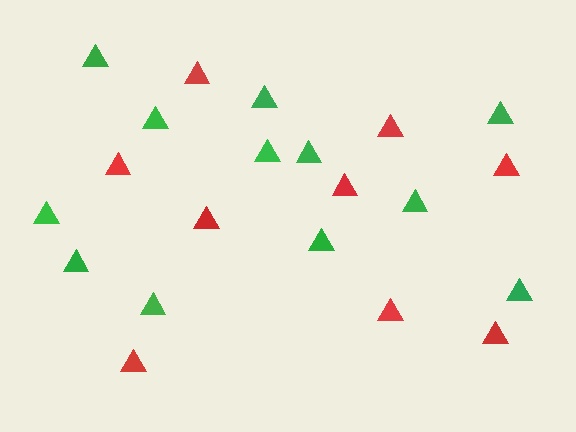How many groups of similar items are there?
There are 2 groups: one group of red triangles (9) and one group of green triangles (12).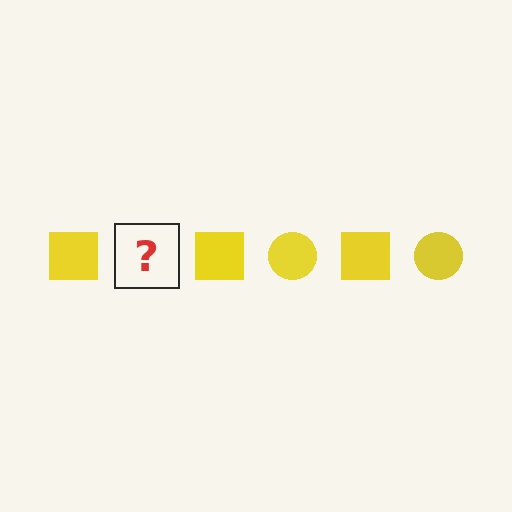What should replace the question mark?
The question mark should be replaced with a yellow circle.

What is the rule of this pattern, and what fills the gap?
The rule is that the pattern cycles through square, circle shapes in yellow. The gap should be filled with a yellow circle.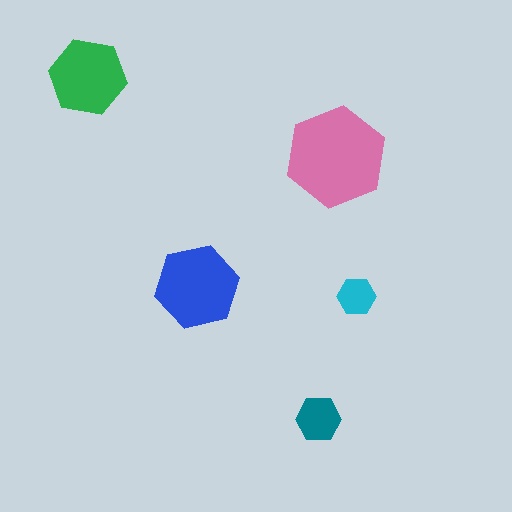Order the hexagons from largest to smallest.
the pink one, the blue one, the green one, the teal one, the cyan one.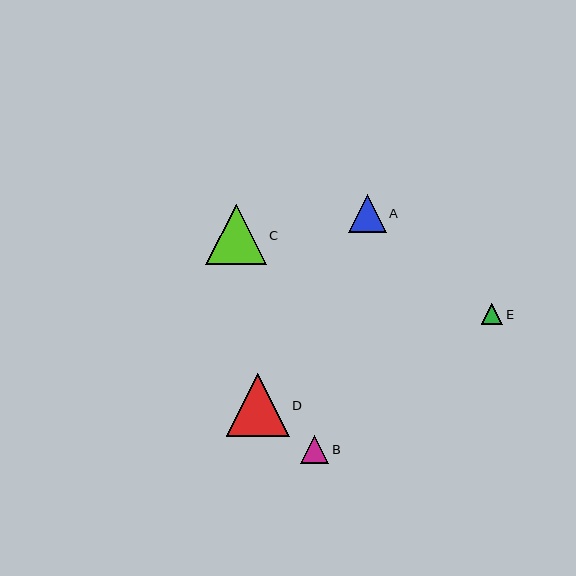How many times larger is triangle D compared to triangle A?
Triangle D is approximately 1.7 times the size of triangle A.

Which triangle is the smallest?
Triangle E is the smallest with a size of approximately 21 pixels.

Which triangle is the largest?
Triangle D is the largest with a size of approximately 63 pixels.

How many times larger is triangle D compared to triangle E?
Triangle D is approximately 3.0 times the size of triangle E.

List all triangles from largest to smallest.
From largest to smallest: D, C, A, B, E.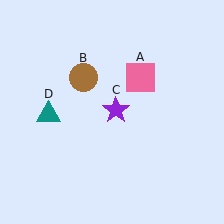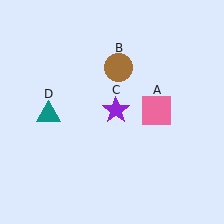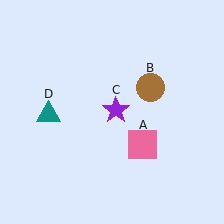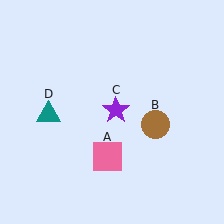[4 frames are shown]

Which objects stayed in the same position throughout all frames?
Purple star (object C) and teal triangle (object D) remained stationary.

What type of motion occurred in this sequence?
The pink square (object A), brown circle (object B) rotated clockwise around the center of the scene.